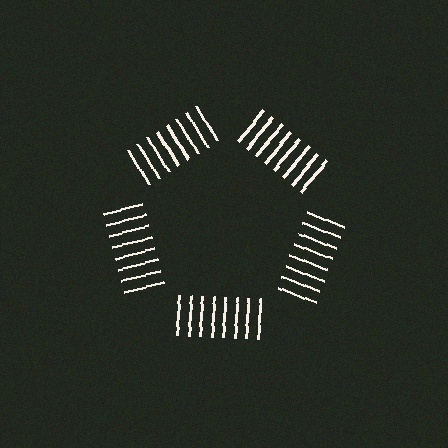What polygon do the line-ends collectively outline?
An illusory pentagon — the line segments terminate on its edges but no continuous stroke is drawn.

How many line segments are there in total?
40 — 8 along each of the 5 edges.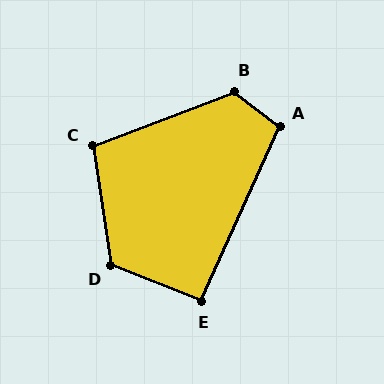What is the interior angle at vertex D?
Approximately 120 degrees (obtuse).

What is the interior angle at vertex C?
Approximately 102 degrees (obtuse).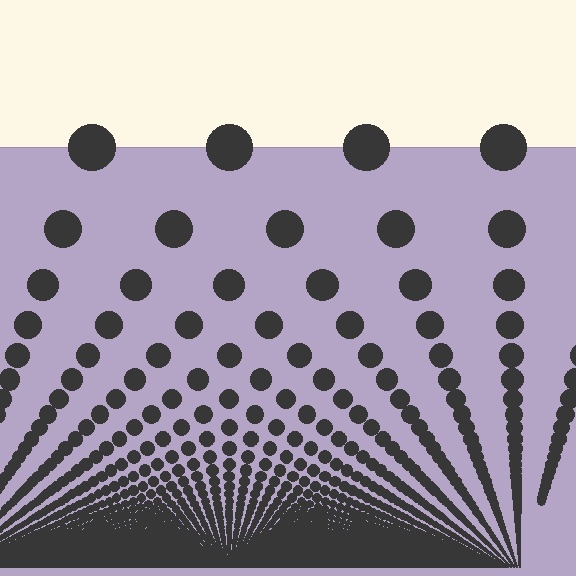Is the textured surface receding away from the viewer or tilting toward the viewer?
The surface appears to tilt toward the viewer. Texture elements get larger and sparser toward the top.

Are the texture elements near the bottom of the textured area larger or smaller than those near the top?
Smaller. The gradient is inverted — elements near the bottom are smaller and denser.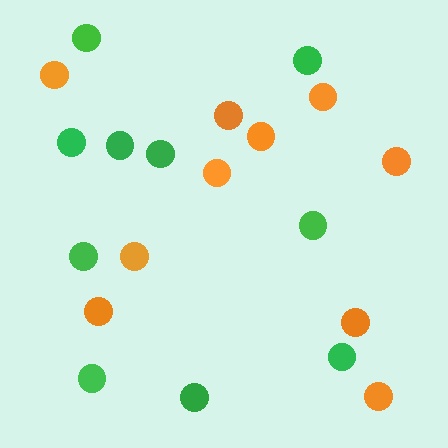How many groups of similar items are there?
There are 2 groups: one group of orange circles (10) and one group of green circles (10).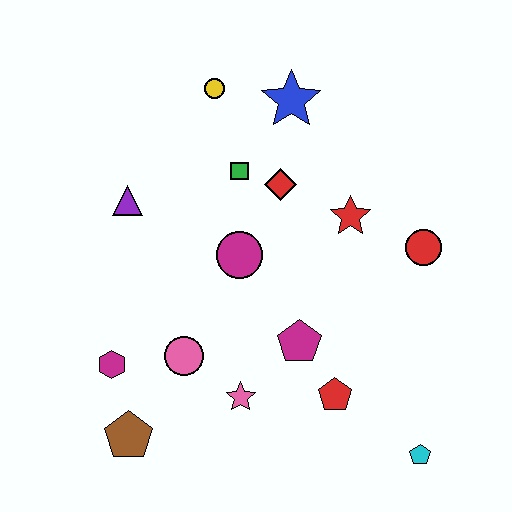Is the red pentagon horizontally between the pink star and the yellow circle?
No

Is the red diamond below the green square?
Yes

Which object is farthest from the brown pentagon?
The blue star is farthest from the brown pentagon.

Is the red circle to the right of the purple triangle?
Yes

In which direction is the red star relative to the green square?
The red star is to the right of the green square.